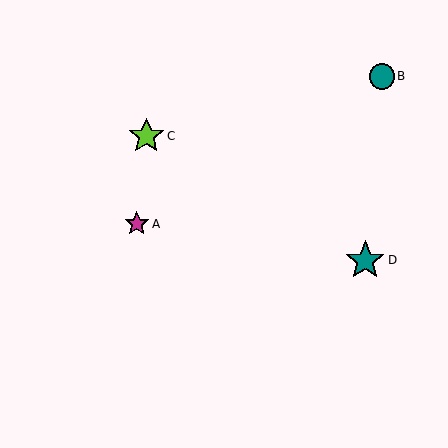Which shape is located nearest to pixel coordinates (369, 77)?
The teal circle (labeled B) at (382, 76) is nearest to that location.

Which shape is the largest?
The teal star (labeled D) is the largest.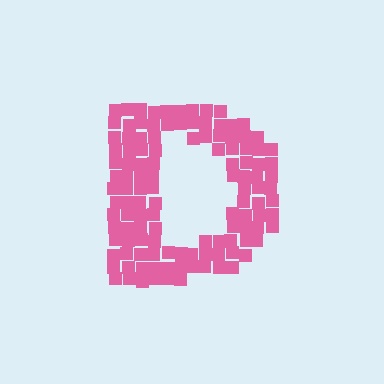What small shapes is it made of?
It is made of small squares.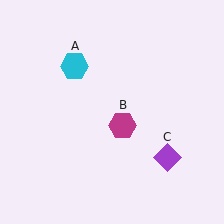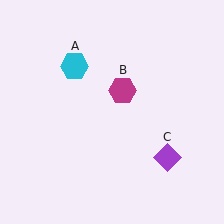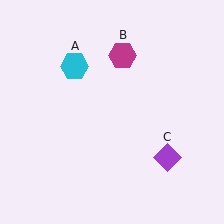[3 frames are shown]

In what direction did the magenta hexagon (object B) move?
The magenta hexagon (object B) moved up.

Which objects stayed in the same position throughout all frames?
Cyan hexagon (object A) and purple diamond (object C) remained stationary.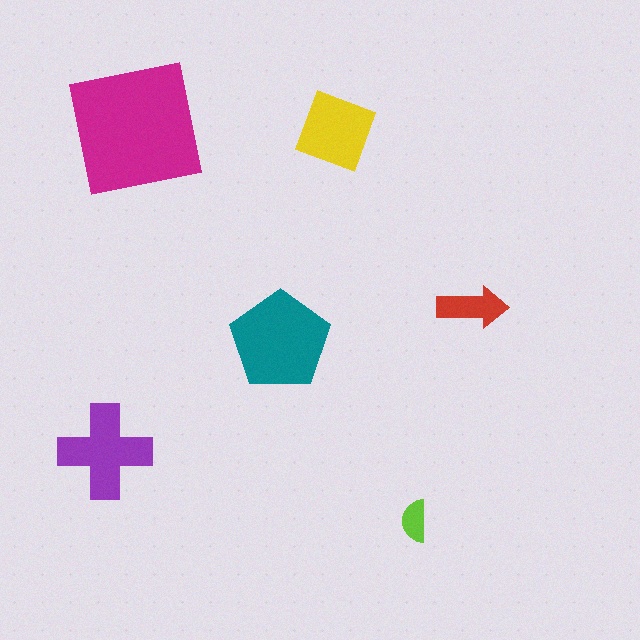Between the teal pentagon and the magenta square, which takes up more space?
The magenta square.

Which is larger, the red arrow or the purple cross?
The purple cross.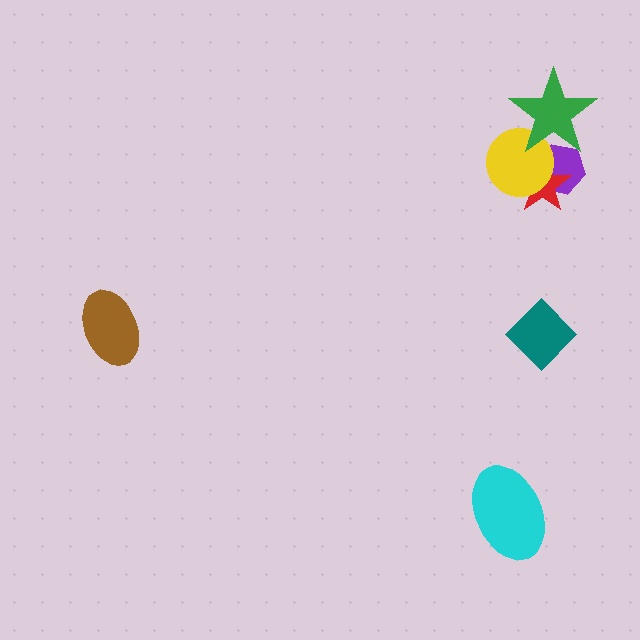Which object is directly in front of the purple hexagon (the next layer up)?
The red star is directly in front of the purple hexagon.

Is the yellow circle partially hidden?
Yes, it is partially covered by another shape.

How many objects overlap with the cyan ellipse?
0 objects overlap with the cyan ellipse.